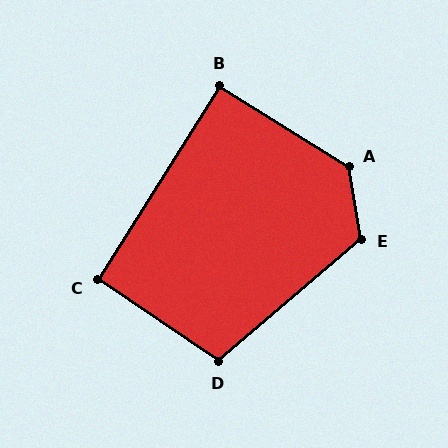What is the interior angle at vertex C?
Approximately 92 degrees (approximately right).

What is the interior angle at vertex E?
Approximately 121 degrees (obtuse).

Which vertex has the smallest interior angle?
B, at approximately 91 degrees.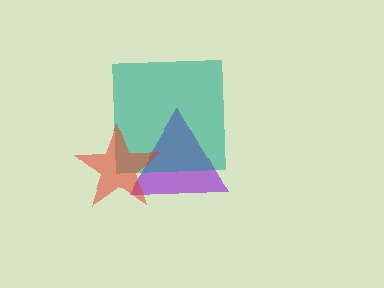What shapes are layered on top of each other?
The layered shapes are: a purple triangle, a teal square, a red star.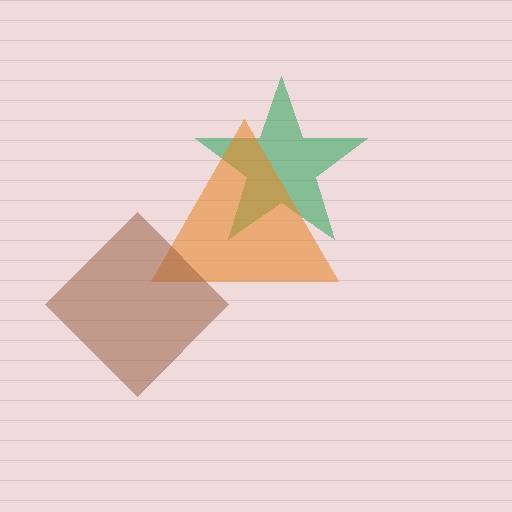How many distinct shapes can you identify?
There are 3 distinct shapes: a green star, an orange triangle, a brown diamond.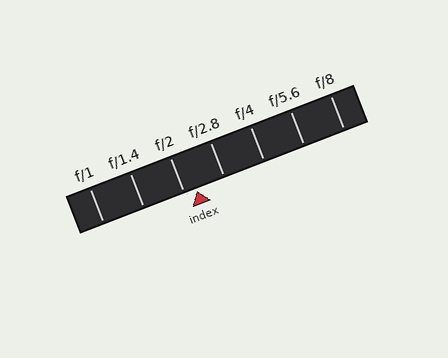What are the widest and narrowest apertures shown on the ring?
The widest aperture shown is f/1 and the narrowest is f/8.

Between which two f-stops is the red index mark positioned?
The index mark is between f/2 and f/2.8.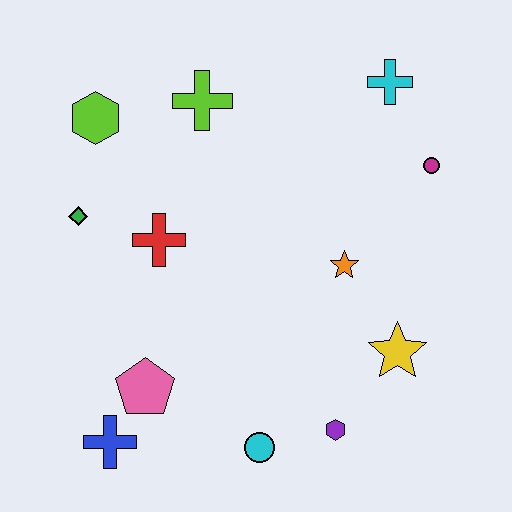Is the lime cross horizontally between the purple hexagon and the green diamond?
Yes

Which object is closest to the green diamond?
The red cross is closest to the green diamond.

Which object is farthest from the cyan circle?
The cyan cross is farthest from the cyan circle.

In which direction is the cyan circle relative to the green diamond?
The cyan circle is below the green diamond.